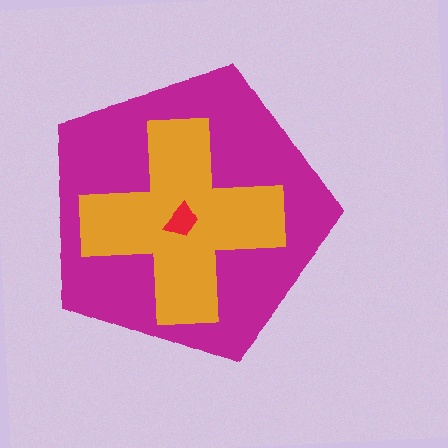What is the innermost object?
The red trapezoid.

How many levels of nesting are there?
3.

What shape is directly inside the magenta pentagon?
The orange cross.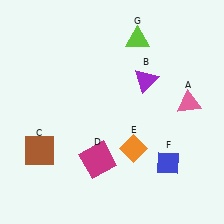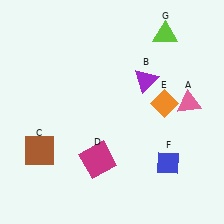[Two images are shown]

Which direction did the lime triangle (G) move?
The lime triangle (G) moved right.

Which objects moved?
The objects that moved are: the orange diamond (E), the lime triangle (G).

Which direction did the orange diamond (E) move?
The orange diamond (E) moved up.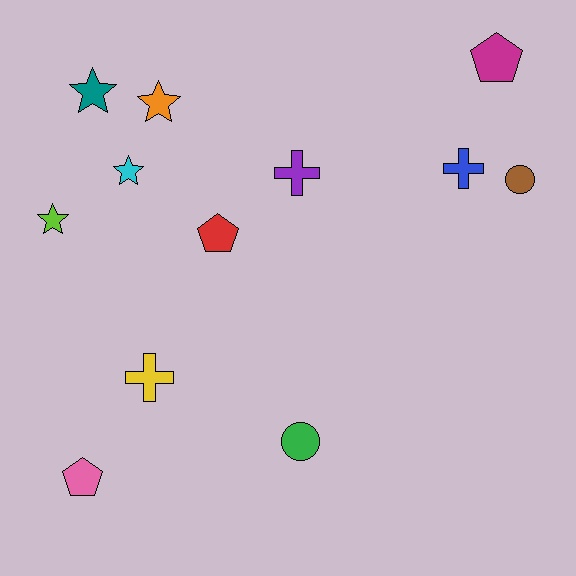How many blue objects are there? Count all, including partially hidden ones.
There is 1 blue object.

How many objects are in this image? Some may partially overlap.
There are 12 objects.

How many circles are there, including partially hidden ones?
There are 2 circles.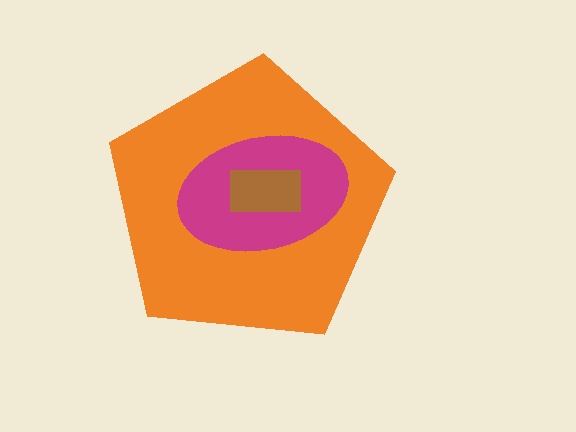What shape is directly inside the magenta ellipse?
The brown rectangle.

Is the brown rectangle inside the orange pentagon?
Yes.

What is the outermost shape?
The orange pentagon.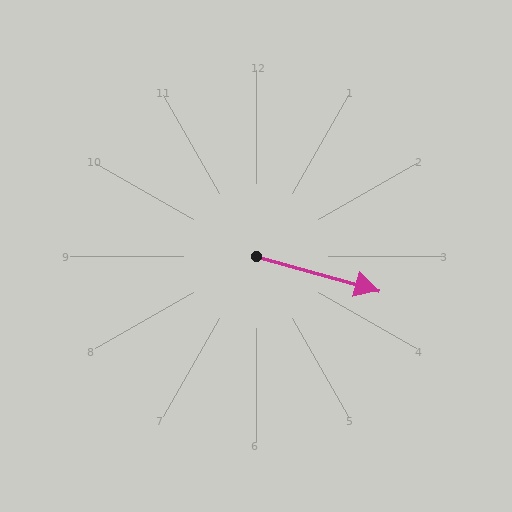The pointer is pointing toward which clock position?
Roughly 4 o'clock.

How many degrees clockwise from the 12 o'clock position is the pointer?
Approximately 106 degrees.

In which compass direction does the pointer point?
East.